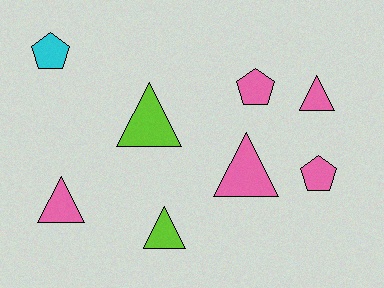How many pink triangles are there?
There are 3 pink triangles.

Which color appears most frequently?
Pink, with 5 objects.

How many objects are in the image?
There are 8 objects.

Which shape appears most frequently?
Triangle, with 5 objects.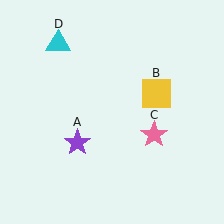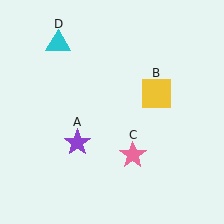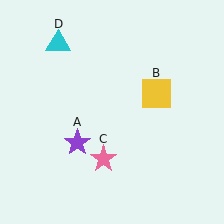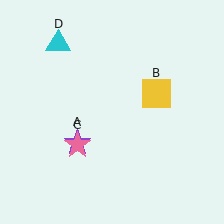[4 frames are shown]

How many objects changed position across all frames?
1 object changed position: pink star (object C).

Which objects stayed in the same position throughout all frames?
Purple star (object A) and yellow square (object B) and cyan triangle (object D) remained stationary.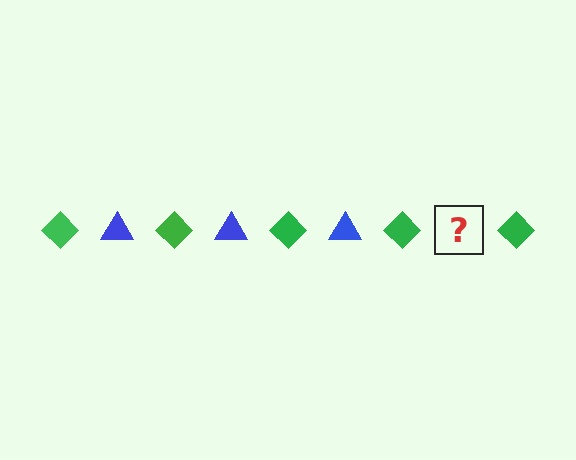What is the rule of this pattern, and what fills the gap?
The rule is that the pattern alternates between green diamond and blue triangle. The gap should be filled with a blue triangle.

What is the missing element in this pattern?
The missing element is a blue triangle.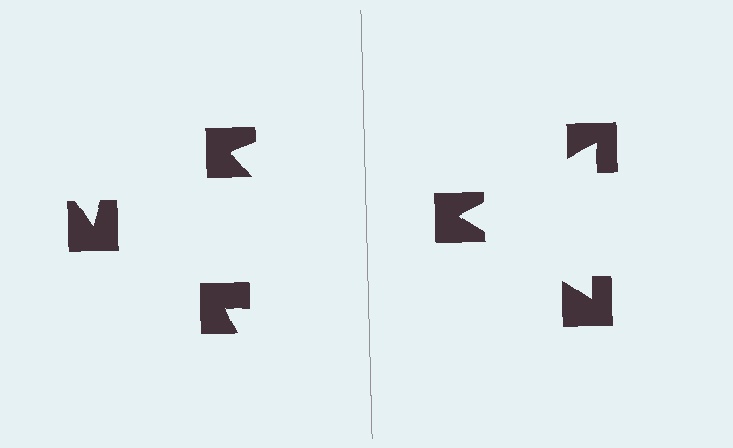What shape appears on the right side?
An illusory triangle.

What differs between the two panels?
The notched squares are positioned identically on both sides; only the wedge orientations differ. On the right they align to a triangle; on the left they are misaligned.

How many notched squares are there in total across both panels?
6 — 3 on each side.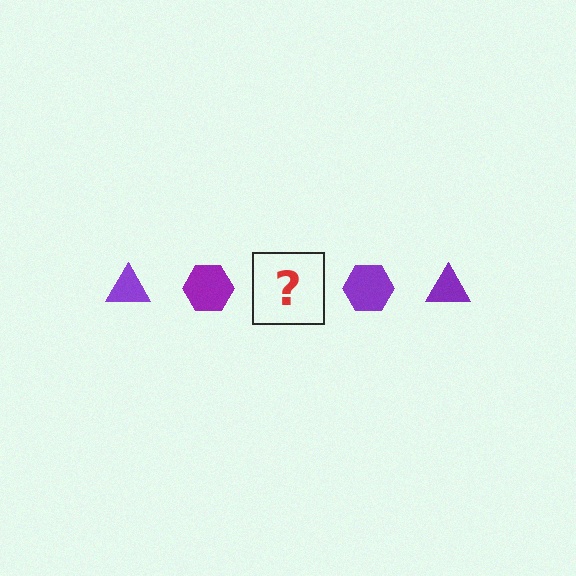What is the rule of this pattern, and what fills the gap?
The rule is that the pattern cycles through triangle, hexagon shapes in purple. The gap should be filled with a purple triangle.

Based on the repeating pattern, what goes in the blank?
The blank should be a purple triangle.